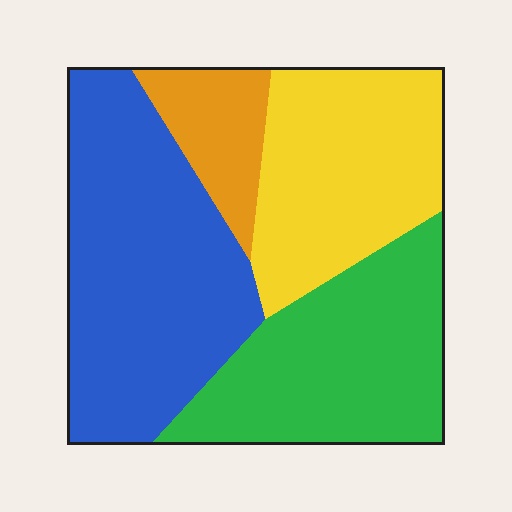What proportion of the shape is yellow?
Yellow takes up about one quarter (1/4) of the shape.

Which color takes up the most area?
Blue, at roughly 35%.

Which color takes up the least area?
Orange, at roughly 10%.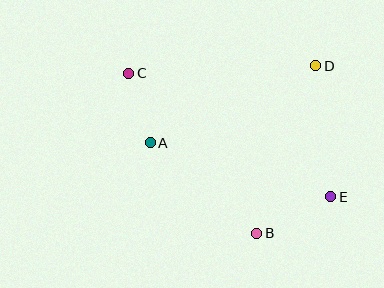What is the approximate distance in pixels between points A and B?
The distance between A and B is approximately 140 pixels.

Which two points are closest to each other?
Points A and C are closest to each other.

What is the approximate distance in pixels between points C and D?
The distance between C and D is approximately 187 pixels.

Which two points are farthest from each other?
Points C and E are farthest from each other.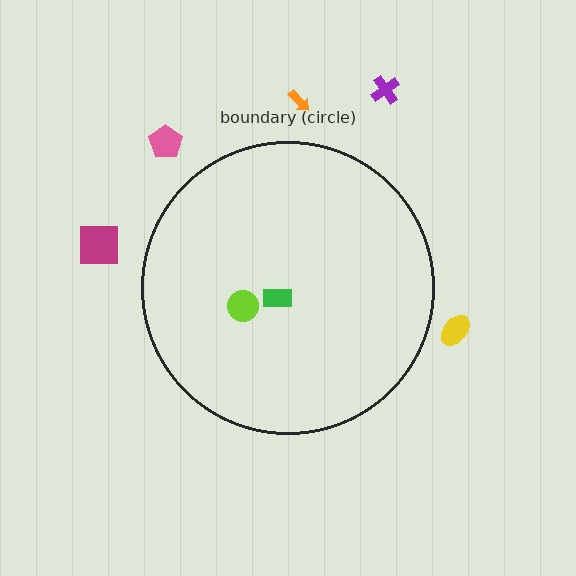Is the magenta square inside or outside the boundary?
Outside.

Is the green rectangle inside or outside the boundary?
Inside.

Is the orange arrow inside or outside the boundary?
Outside.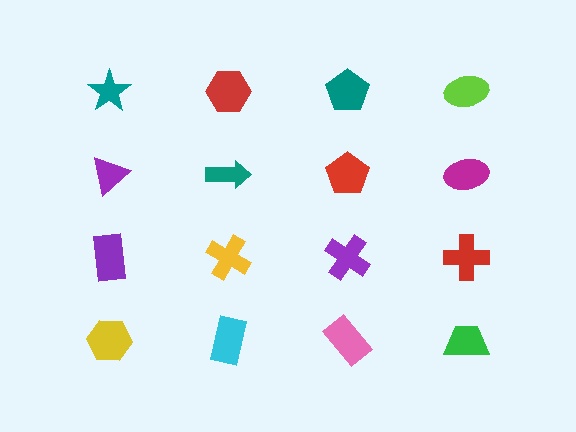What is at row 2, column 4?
A magenta ellipse.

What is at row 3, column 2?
A yellow cross.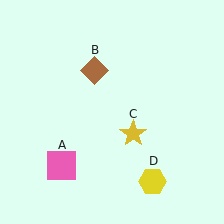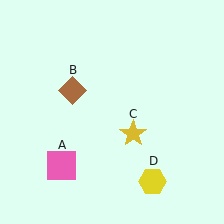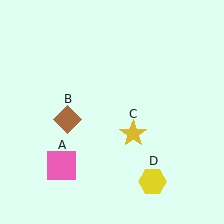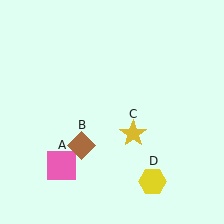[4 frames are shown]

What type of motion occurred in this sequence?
The brown diamond (object B) rotated counterclockwise around the center of the scene.